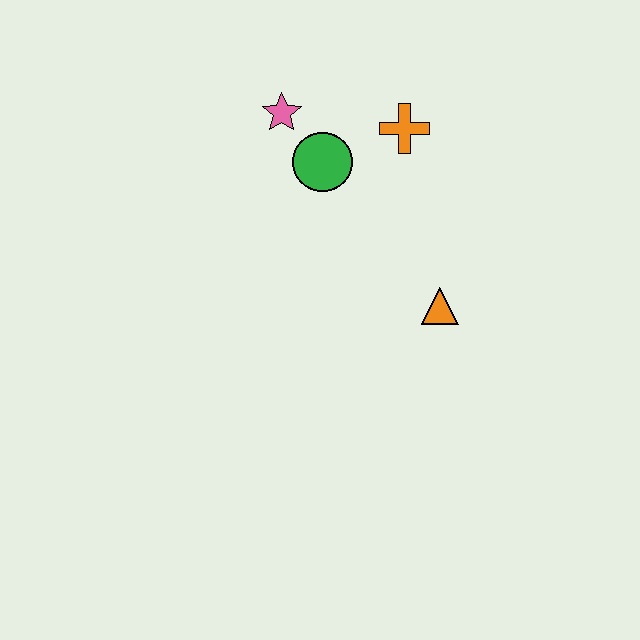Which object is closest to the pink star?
The green circle is closest to the pink star.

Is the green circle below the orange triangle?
No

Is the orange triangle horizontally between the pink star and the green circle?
No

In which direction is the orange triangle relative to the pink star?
The orange triangle is below the pink star.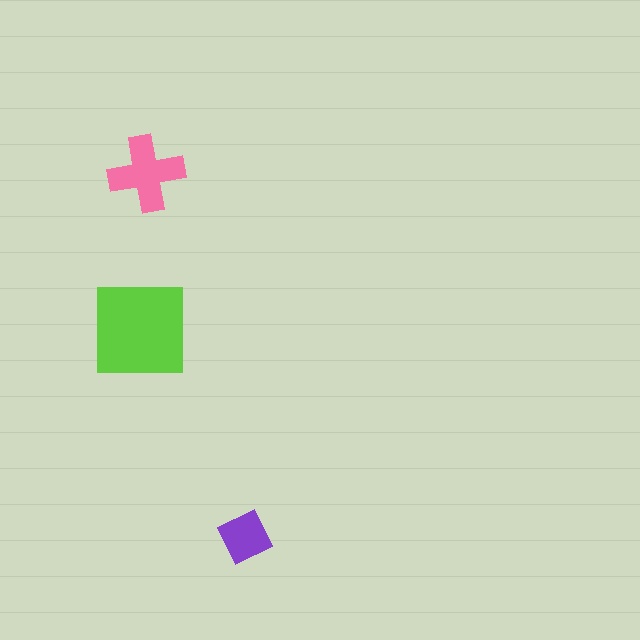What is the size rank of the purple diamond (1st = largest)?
3rd.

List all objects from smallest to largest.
The purple diamond, the pink cross, the lime square.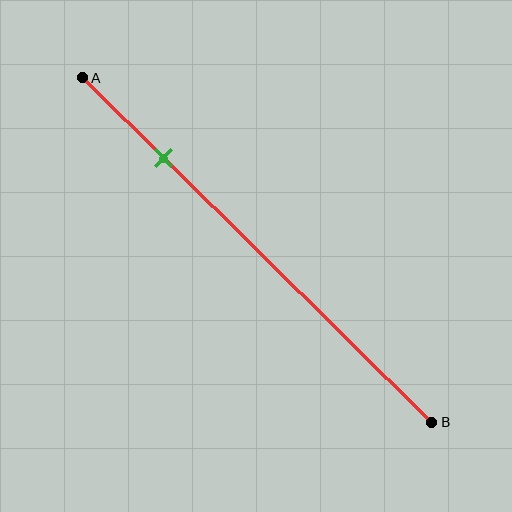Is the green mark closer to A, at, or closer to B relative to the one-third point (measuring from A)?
The green mark is closer to point A than the one-third point of segment AB.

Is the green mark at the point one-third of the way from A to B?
No, the mark is at about 25% from A, not at the 33% one-third point.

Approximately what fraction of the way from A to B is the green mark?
The green mark is approximately 25% of the way from A to B.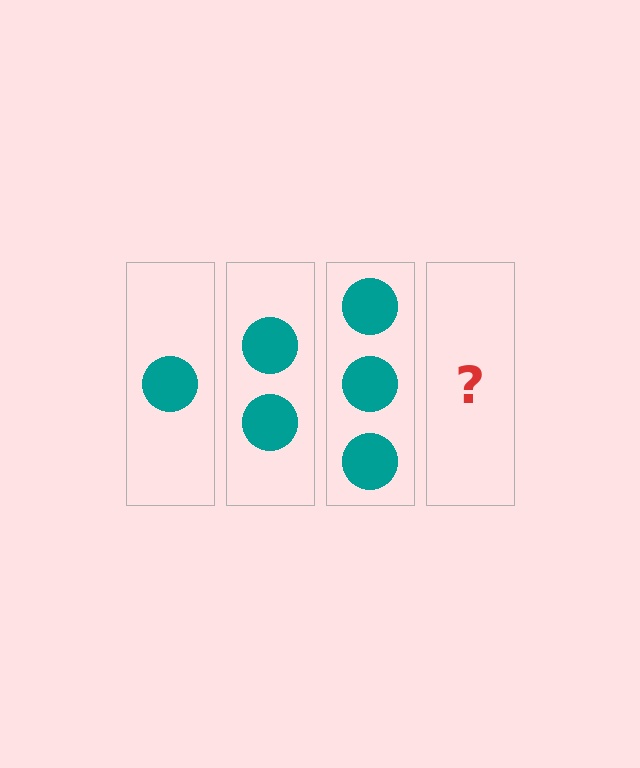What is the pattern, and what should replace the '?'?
The pattern is that each step adds one more circle. The '?' should be 4 circles.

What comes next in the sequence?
The next element should be 4 circles.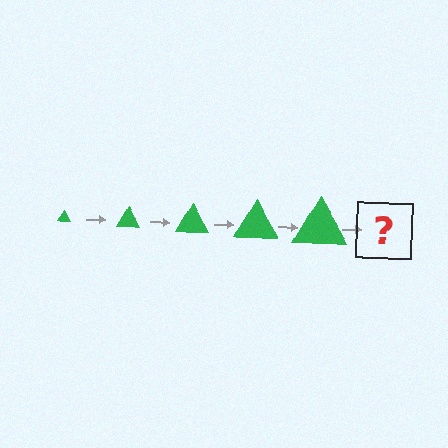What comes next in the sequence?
The next element should be a green triangle, larger than the previous one.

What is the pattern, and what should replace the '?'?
The pattern is that the triangle gets progressively larger each step. The '?' should be a green triangle, larger than the previous one.